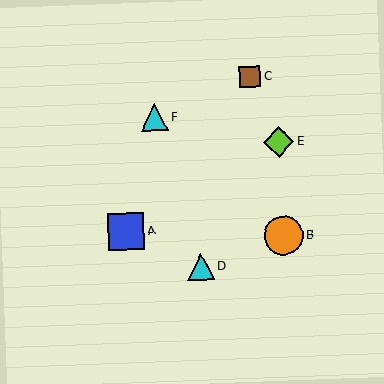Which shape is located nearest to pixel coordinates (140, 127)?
The cyan triangle (labeled F) at (154, 117) is nearest to that location.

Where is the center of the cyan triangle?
The center of the cyan triangle is at (154, 117).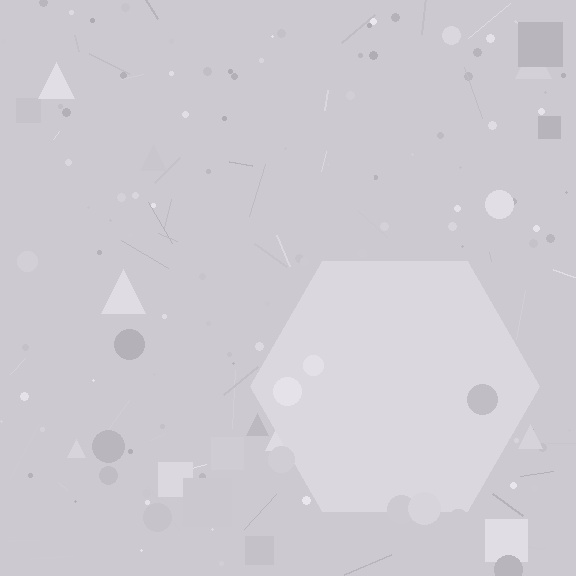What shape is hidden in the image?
A hexagon is hidden in the image.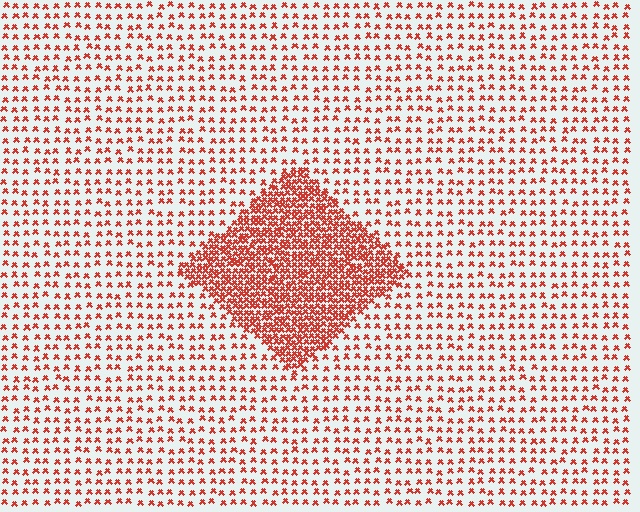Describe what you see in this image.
The image contains small red elements arranged at two different densities. A diamond-shaped region is visible where the elements are more densely packed than the surrounding area.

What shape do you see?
I see a diamond.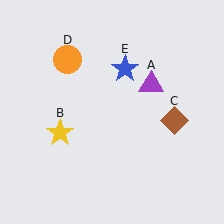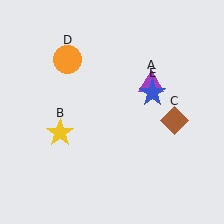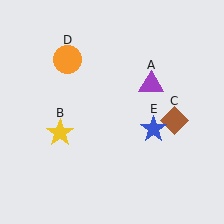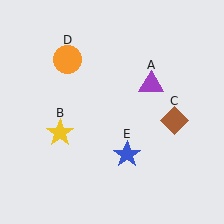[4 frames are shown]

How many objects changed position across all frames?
1 object changed position: blue star (object E).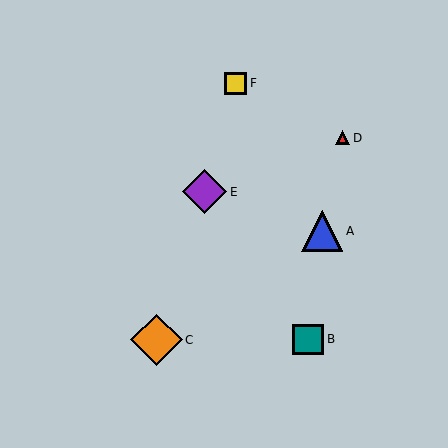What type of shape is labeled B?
Shape B is a teal square.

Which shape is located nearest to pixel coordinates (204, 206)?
The purple diamond (labeled E) at (205, 192) is nearest to that location.